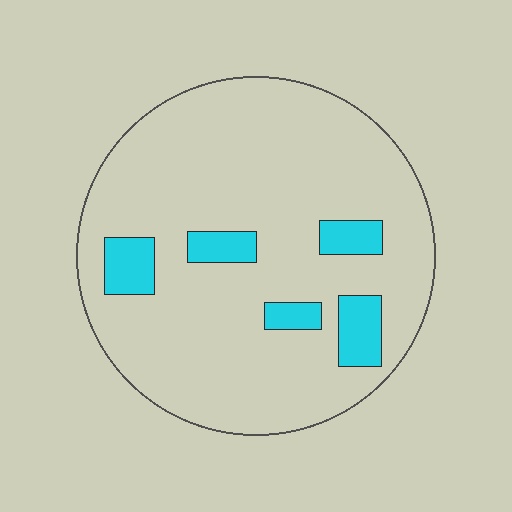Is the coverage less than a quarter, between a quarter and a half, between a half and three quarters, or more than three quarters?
Less than a quarter.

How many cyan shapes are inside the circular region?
5.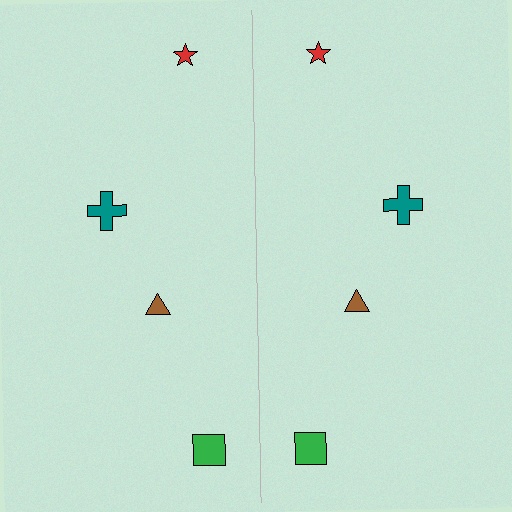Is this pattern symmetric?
Yes, this pattern has bilateral (reflection) symmetry.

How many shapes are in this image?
There are 8 shapes in this image.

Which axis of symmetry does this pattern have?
The pattern has a vertical axis of symmetry running through the center of the image.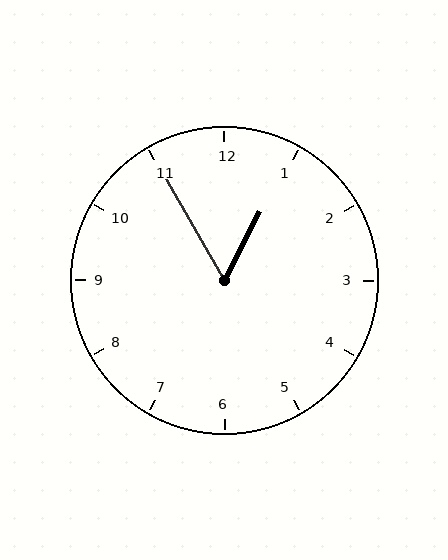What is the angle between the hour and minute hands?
Approximately 58 degrees.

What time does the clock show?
12:55.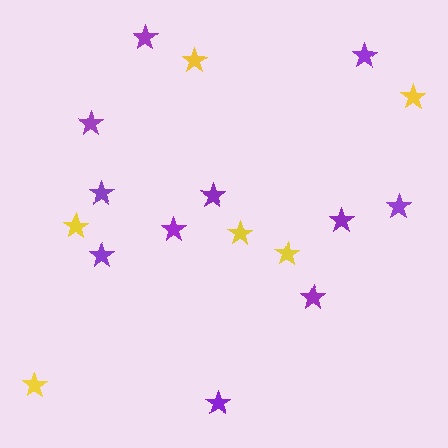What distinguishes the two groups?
There are 2 groups: one group of yellow stars (6) and one group of purple stars (11).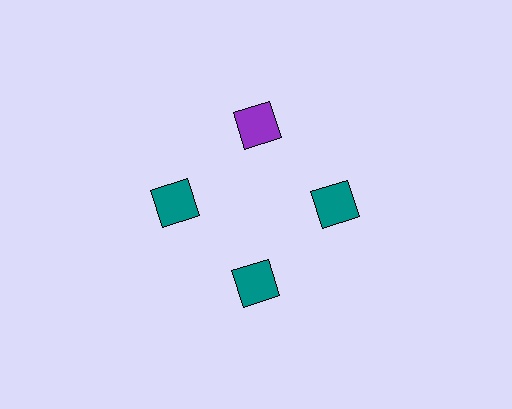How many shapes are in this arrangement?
There are 4 shapes arranged in a ring pattern.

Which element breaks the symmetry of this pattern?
The purple square at roughly the 12 o'clock position breaks the symmetry. All other shapes are teal squares.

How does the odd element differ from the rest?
It has a different color: purple instead of teal.